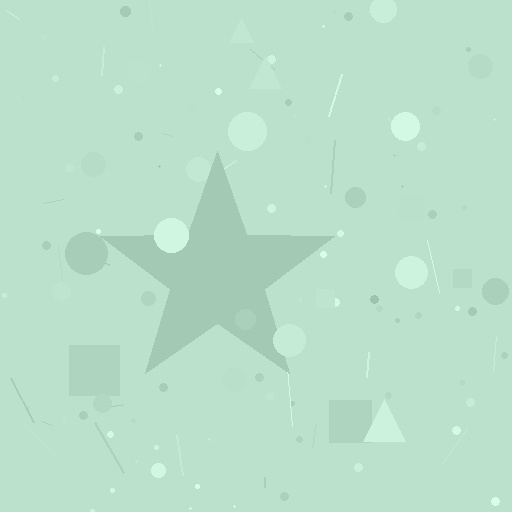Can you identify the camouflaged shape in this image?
The camouflaged shape is a star.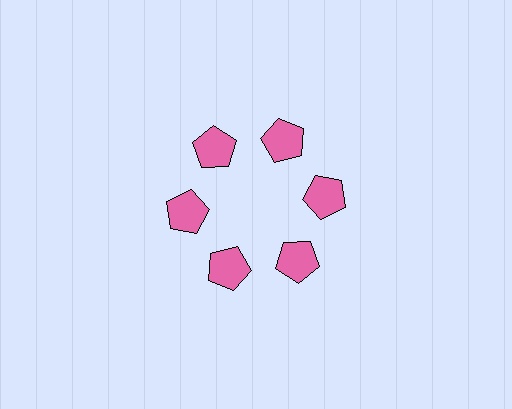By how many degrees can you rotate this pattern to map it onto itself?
The pattern maps onto itself every 60 degrees of rotation.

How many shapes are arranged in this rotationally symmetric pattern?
There are 6 shapes, arranged in 6 groups of 1.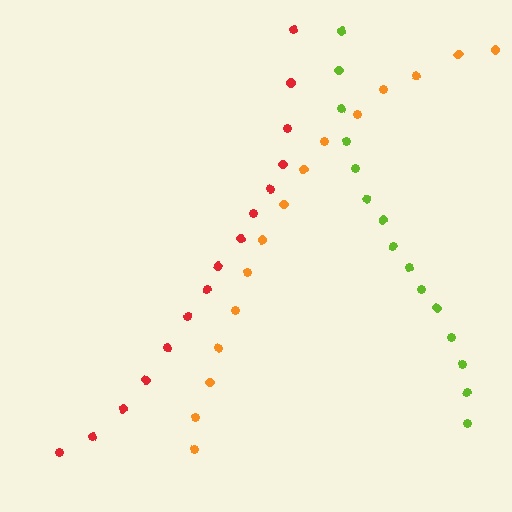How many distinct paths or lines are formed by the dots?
There are 3 distinct paths.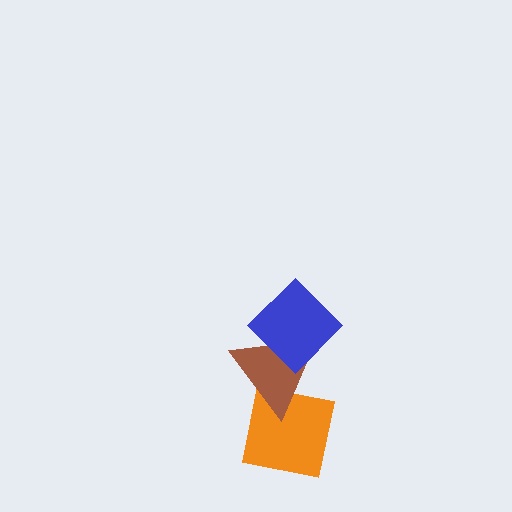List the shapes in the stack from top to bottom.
From top to bottom: the blue diamond, the brown triangle, the orange square.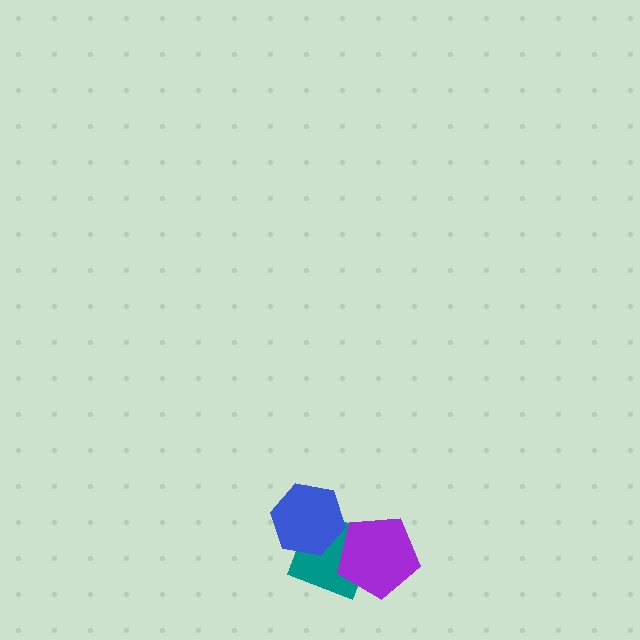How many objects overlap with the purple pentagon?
1 object overlaps with the purple pentagon.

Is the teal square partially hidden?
Yes, it is partially covered by another shape.